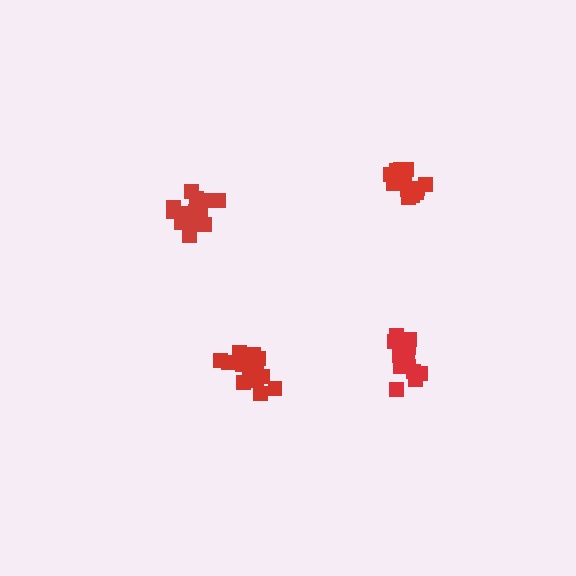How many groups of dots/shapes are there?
There are 4 groups.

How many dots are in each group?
Group 1: 14 dots, Group 2: 19 dots, Group 3: 18 dots, Group 4: 16 dots (67 total).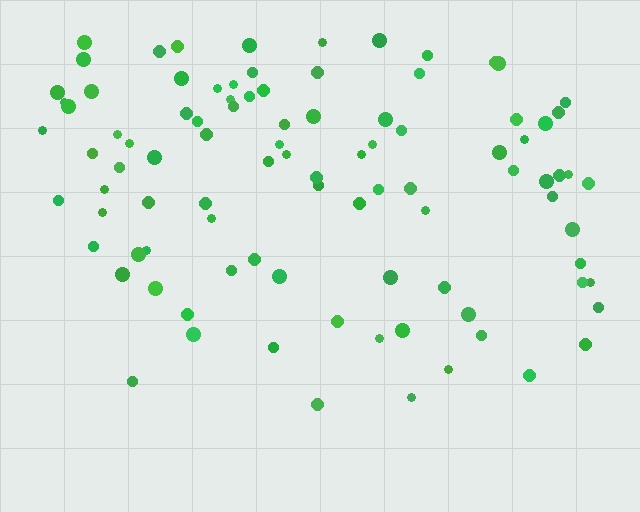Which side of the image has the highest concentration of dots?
The top.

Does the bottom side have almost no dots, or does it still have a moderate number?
Still a moderate number, just noticeably fewer than the top.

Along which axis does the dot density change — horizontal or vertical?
Vertical.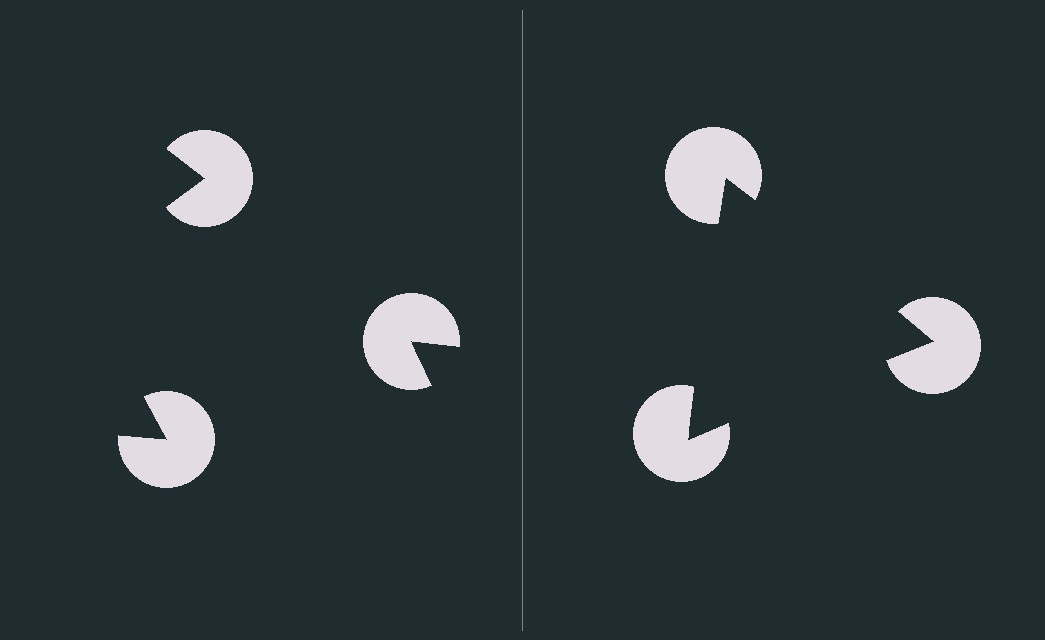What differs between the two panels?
The pac-man discs are positioned identically on both sides; only the wedge orientations differ. On the right they align to a triangle; on the left they are misaligned.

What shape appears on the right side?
An illusory triangle.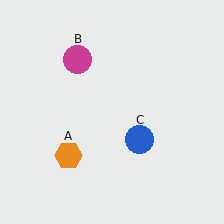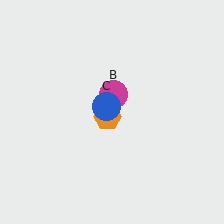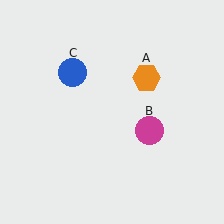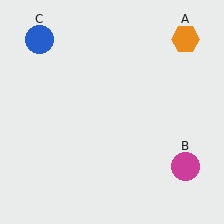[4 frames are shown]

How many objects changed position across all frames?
3 objects changed position: orange hexagon (object A), magenta circle (object B), blue circle (object C).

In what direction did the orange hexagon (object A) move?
The orange hexagon (object A) moved up and to the right.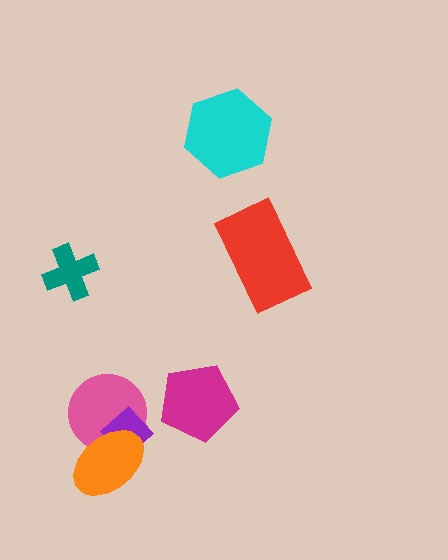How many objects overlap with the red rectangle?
0 objects overlap with the red rectangle.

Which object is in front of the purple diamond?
The orange ellipse is in front of the purple diamond.